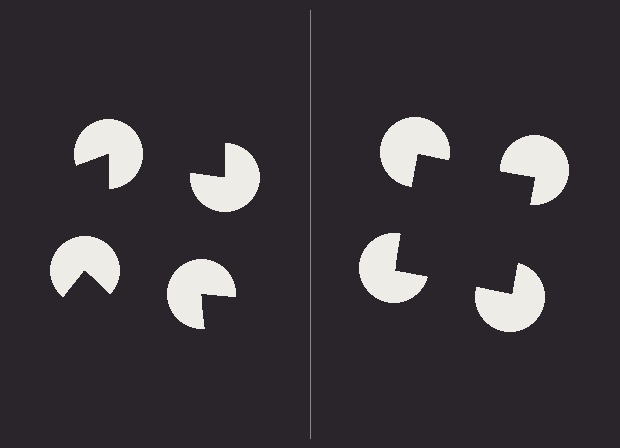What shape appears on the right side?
An illusory square.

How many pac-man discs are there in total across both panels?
8 — 4 on each side.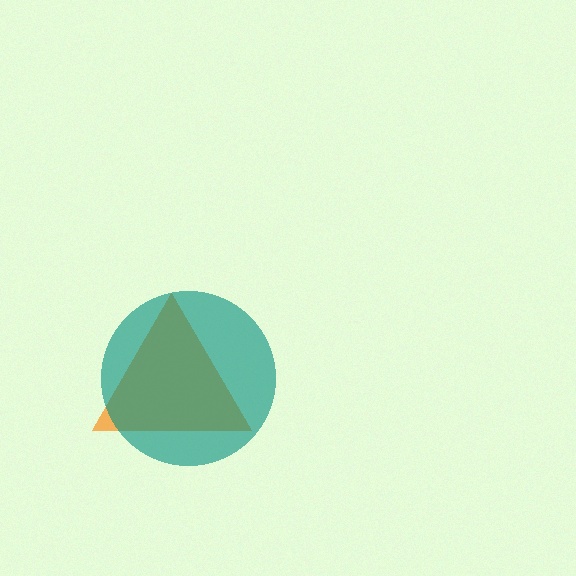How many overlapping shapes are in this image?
There are 2 overlapping shapes in the image.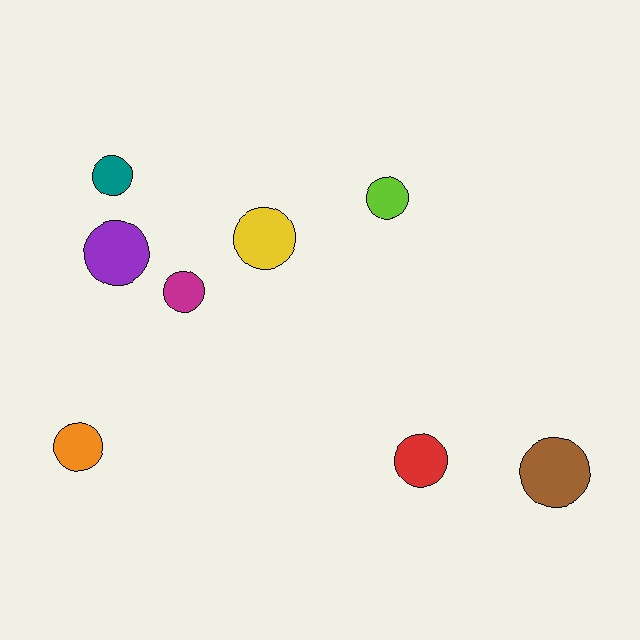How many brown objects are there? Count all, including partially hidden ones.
There is 1 brown object.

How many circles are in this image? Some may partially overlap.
There are 8 circles.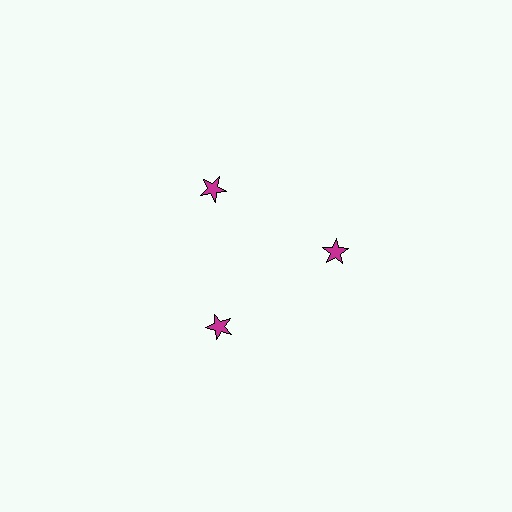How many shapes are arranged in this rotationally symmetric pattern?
There are 3 shapes, arranged in 3 groups of 1.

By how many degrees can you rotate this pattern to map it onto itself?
The pattern maps onto itself every 120 degrees of rotation.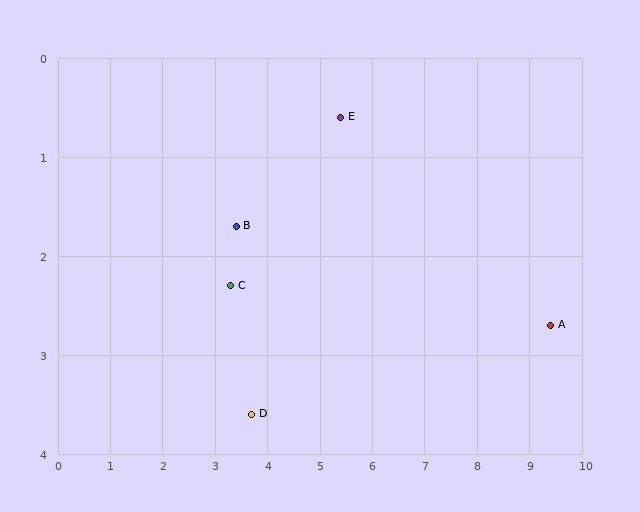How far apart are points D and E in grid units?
Points D and E are about 3.4 grid units apart.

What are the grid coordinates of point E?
Point E is at approximately (5.4, 0.6).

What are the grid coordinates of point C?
Point C is at approximately (3.3, 2.3).